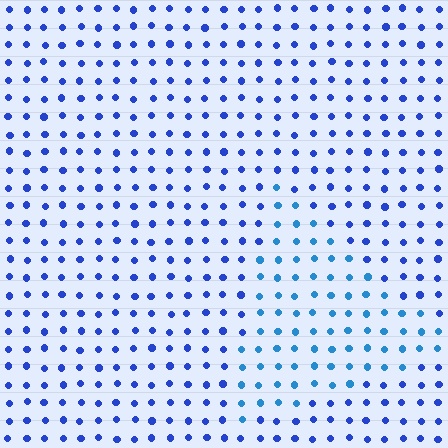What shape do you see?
I see a triangle.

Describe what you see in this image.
The image is filled with small blue elements in a uniform arrangement. A triangle-shaped region is visible where the elements are tinted to a slightly different hue, forming a subtle color boundary.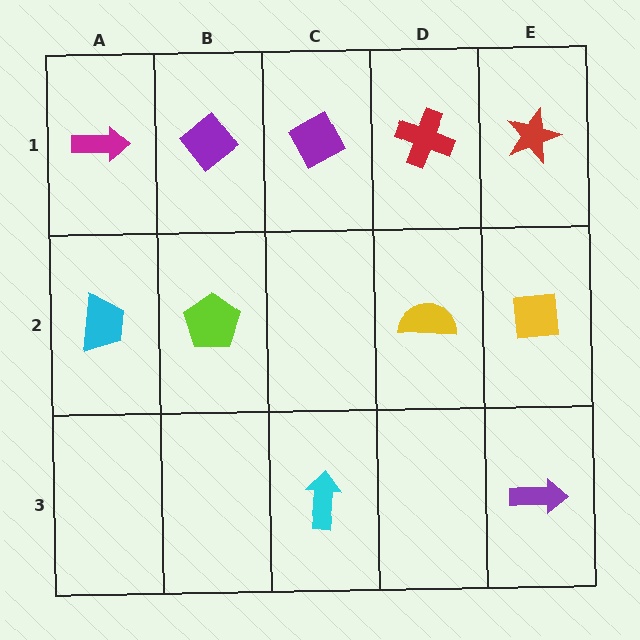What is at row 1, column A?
A magenta arrow.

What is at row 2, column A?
A cyan trapezoid.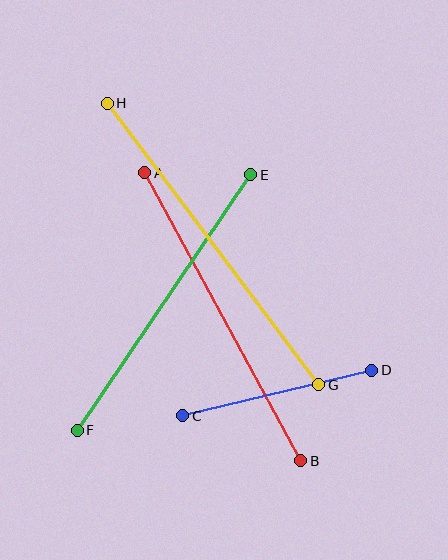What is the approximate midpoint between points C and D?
The midpoint is at approximately (277, 393) pixels.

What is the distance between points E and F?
The distance is approximately 309 pixels.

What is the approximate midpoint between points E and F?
The midpoint is at approximately (164, 303) pixels.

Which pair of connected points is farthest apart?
Points G and H are farthest apart.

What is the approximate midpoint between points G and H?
The midpoint is at approximately (213, 244) pixels.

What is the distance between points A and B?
The distance is approximately 328 pixels.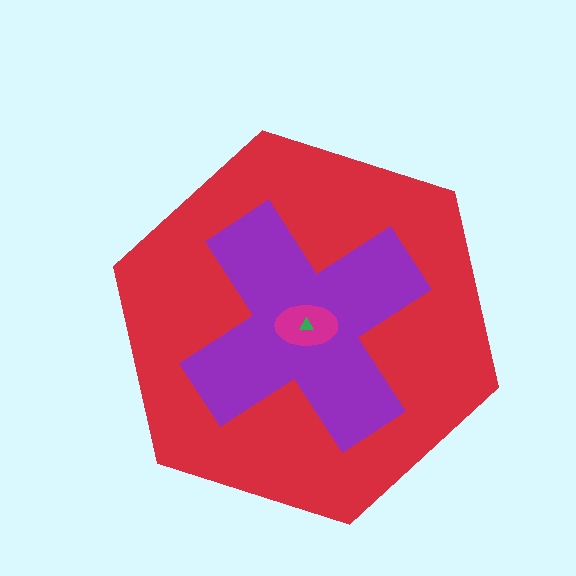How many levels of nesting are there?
4.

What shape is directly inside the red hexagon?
The purple cross.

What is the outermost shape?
The red hexagon.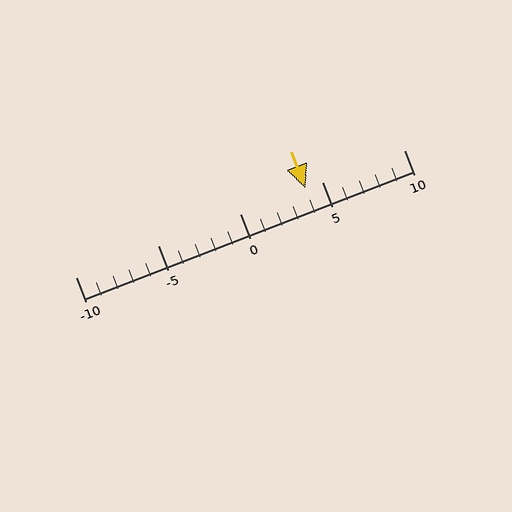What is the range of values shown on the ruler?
The ruler shows values from -10 to 10.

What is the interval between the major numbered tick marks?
The major tick marks are spaced 5 units apart.